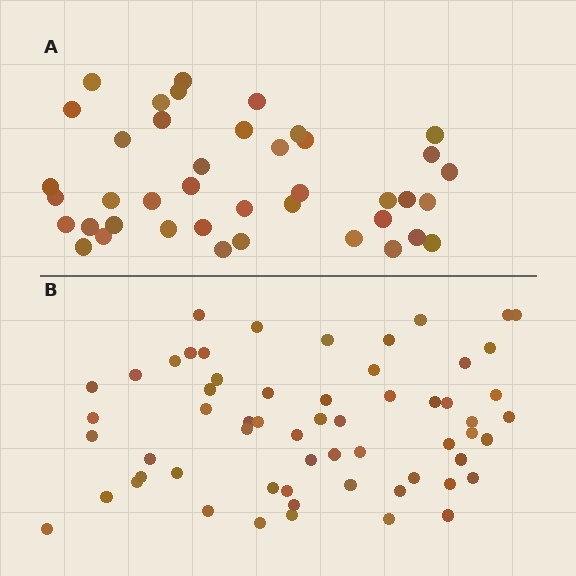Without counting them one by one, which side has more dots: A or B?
Region B (the bottom region) has more dots.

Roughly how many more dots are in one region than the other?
Region B has approximately 20 more dots than region A.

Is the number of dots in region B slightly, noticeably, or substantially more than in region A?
Region B has substantially more. The ratio is roughly 1.5 to 1.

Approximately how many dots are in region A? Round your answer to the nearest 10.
About 40 dots. (The exact count is 41, which rounds to 40.)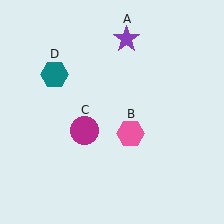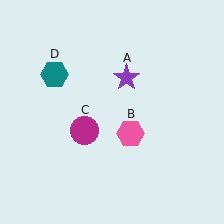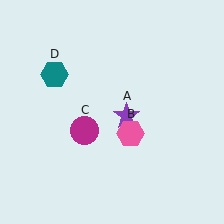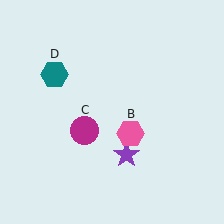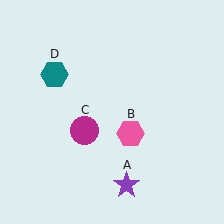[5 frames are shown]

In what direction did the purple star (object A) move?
The purple star (object A) moved down.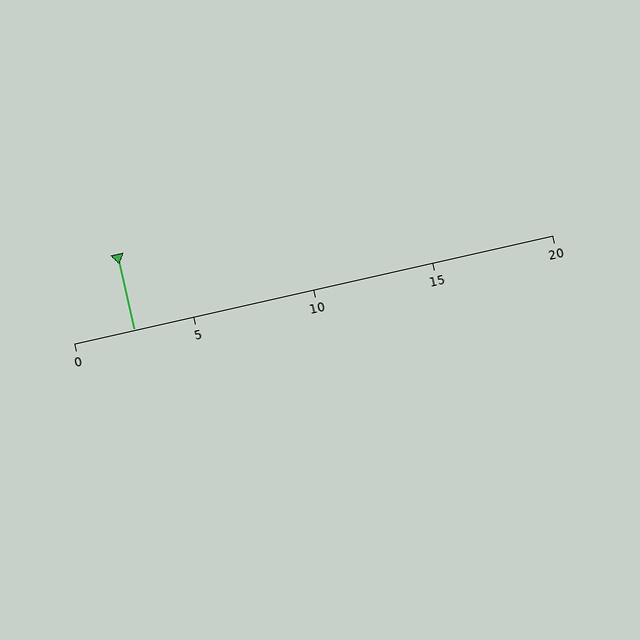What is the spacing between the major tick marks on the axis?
The major ticks are spaced 5 apart.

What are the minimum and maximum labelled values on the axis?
The axis runs from 0 to 20.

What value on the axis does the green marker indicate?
The marker indicates approximately 2.5.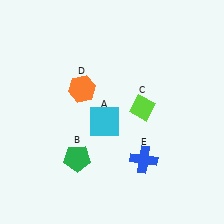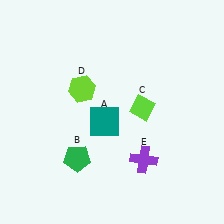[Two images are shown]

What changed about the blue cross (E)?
In Image 1, E is blue. In Image 2, it changed to purple.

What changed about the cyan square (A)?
In Image 1, A is cyan. In Image 2, it changed to teal.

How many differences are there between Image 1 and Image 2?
There are 3 differences between the two images.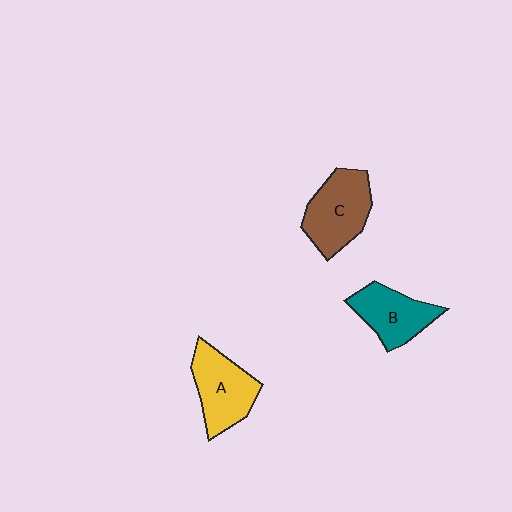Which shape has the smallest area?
Shape B (teal).